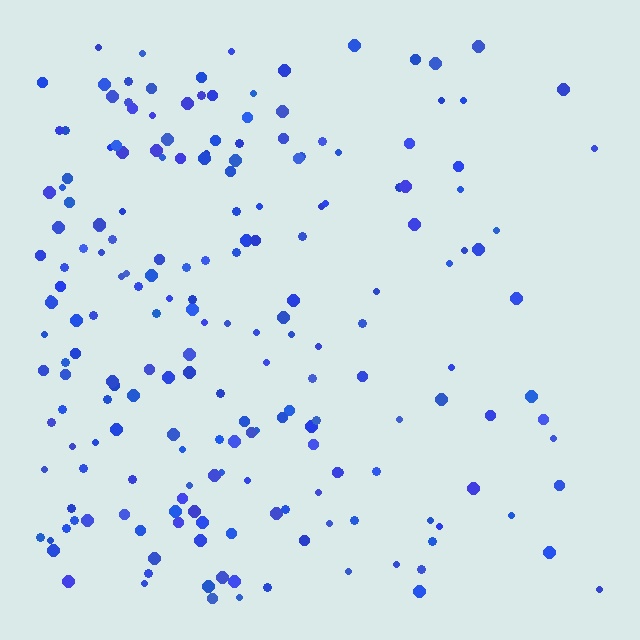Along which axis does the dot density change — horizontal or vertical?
Horizontal.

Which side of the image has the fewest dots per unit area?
The right.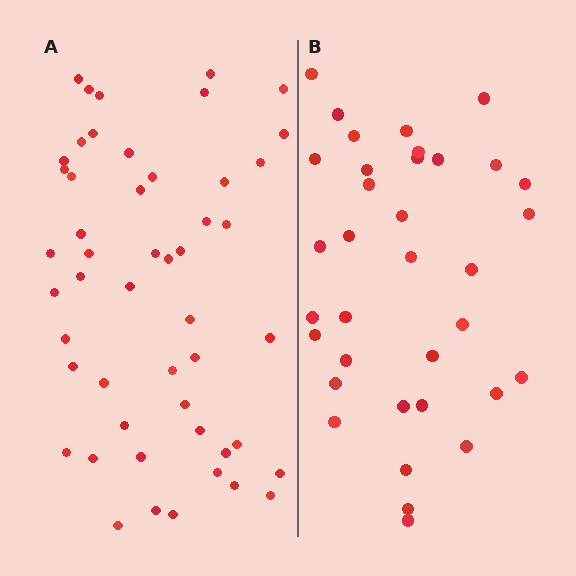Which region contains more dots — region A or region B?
Region A (the left region) has more dots.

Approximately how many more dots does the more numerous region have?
Region A has approximately 15 more dots than region B.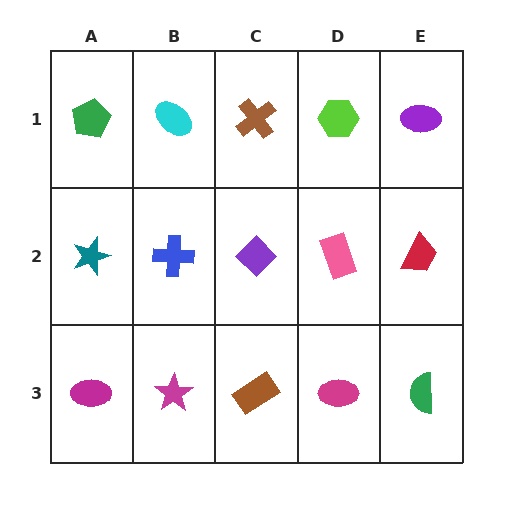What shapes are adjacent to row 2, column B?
A cyan ellipse (row 1, column B), a magenta star (row 3, column B), a teal star (row 2, column A), a purple diamond (row 2, column C).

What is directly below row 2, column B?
A magenta star.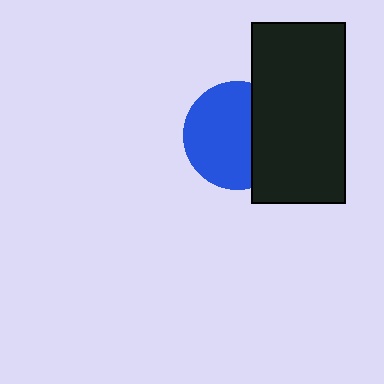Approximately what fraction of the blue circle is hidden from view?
Roughly 34% of the blue circle is hidden behind the black rectangle.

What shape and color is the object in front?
The object in front is a black rectangle.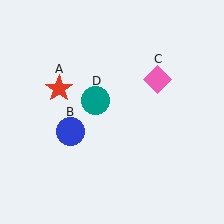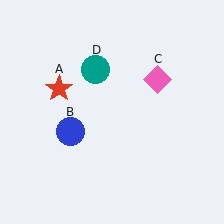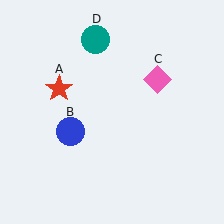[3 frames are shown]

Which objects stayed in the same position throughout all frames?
Red star (object A) and blue circle (object B) and pink diamond (object C) remained stationary.